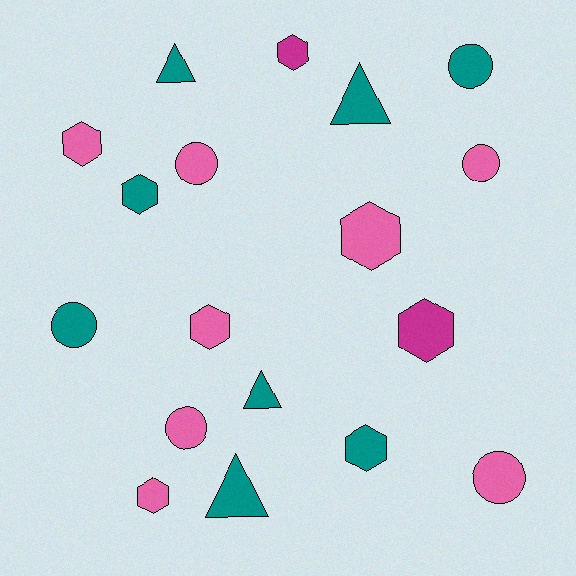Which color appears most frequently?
Teal, with 8 objects.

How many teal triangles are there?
There are 4 teal triangles.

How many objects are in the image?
There are 18 objects.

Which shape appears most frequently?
Hexagon, with 8 objects.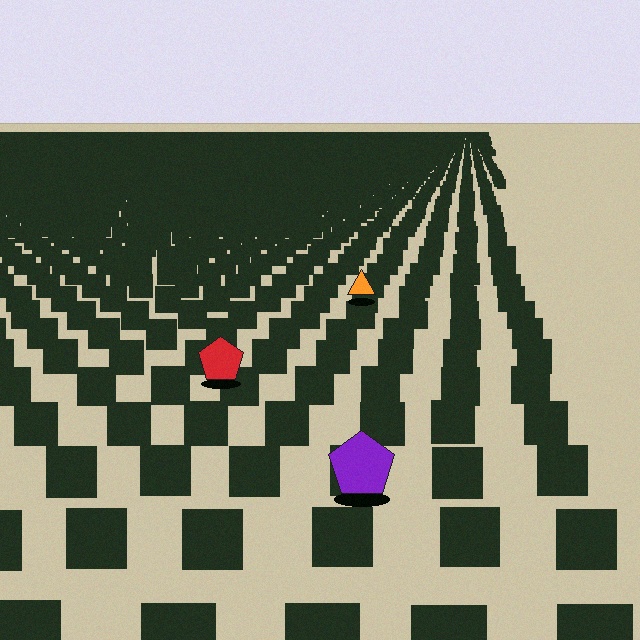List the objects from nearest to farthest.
From nearest to farthest: the purple pentagon, the red pentagon, the orange triangle.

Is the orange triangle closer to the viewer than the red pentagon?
No. The red pentagon is closer — you can tell from the texture gradient: the ground texture is coarser near it.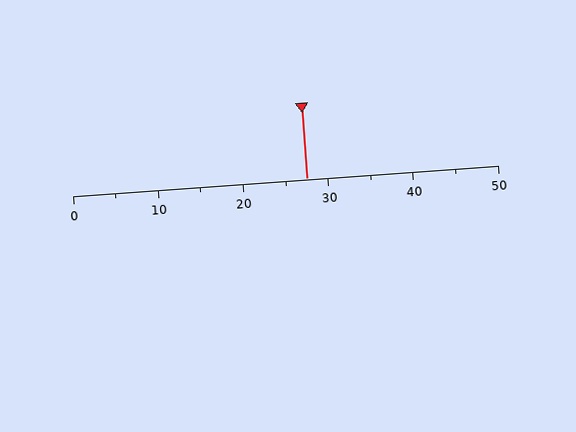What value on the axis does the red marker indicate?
The marker indicates approximately 27.5.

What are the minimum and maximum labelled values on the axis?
The axis runs from 0 to 50.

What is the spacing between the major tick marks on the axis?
The major ticks are spaced 10 apart.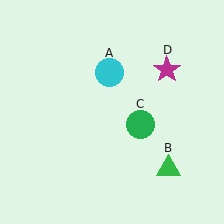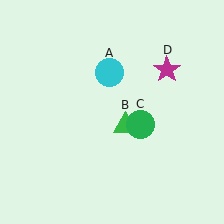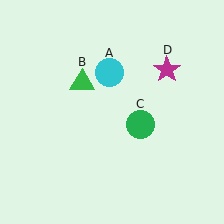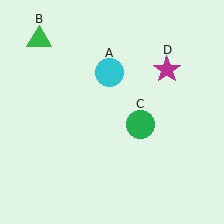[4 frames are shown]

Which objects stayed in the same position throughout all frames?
Cyan circle (object A) and green circle (object C) and magenta star (object D) remained stationary.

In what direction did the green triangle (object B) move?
The green triangle (object B) moved up and to the left.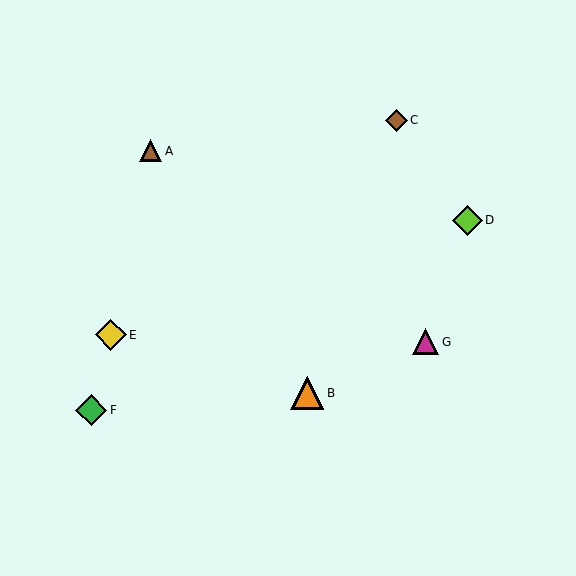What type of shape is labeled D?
Shape D is a lime diamond.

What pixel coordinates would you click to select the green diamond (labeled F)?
Click at (91, 410) to select the green diamond F.